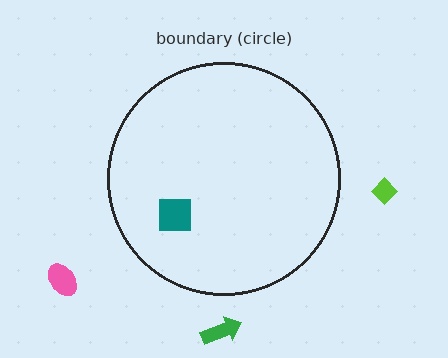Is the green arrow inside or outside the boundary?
Outside.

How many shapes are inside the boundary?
1 inside, 3 outside.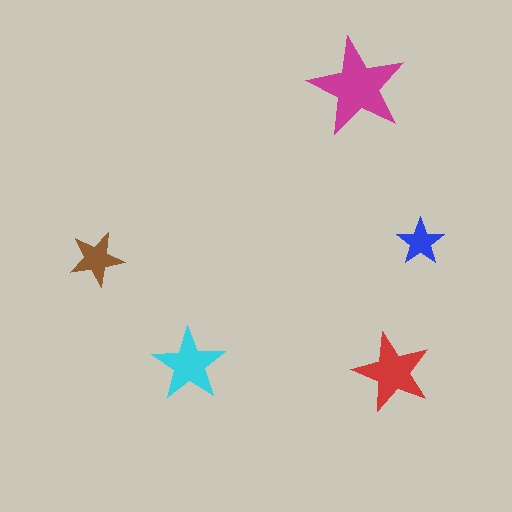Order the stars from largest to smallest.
the magenta one, the red one, the cyan one, the brown one, the blue one.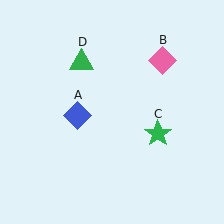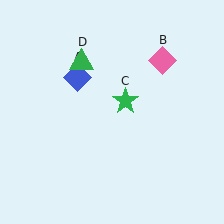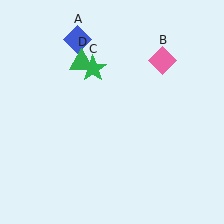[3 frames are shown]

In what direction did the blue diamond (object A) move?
The blue diamond (object A) moved up.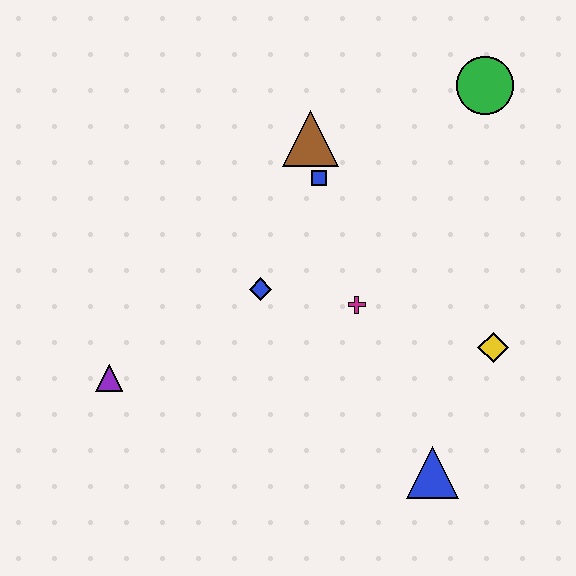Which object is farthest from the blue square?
The blue triangle is farthest from the blue square.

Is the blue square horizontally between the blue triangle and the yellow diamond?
No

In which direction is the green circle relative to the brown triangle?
The green circle is to the right of the brown triangle.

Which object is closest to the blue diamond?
The magenta cross is closest to the blue diamond.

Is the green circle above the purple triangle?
Yes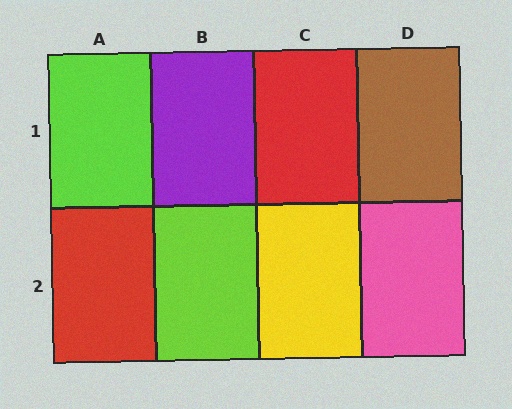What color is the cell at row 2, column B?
Lime.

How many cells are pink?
1 cell is pink.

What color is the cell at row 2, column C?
Yellow.